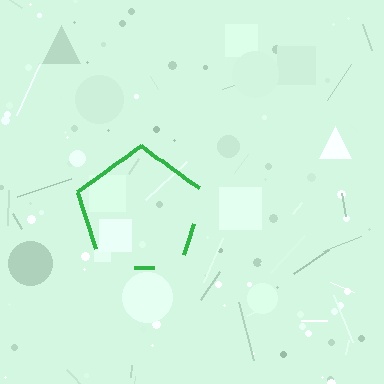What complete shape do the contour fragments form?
The contour fragments form a pentagon.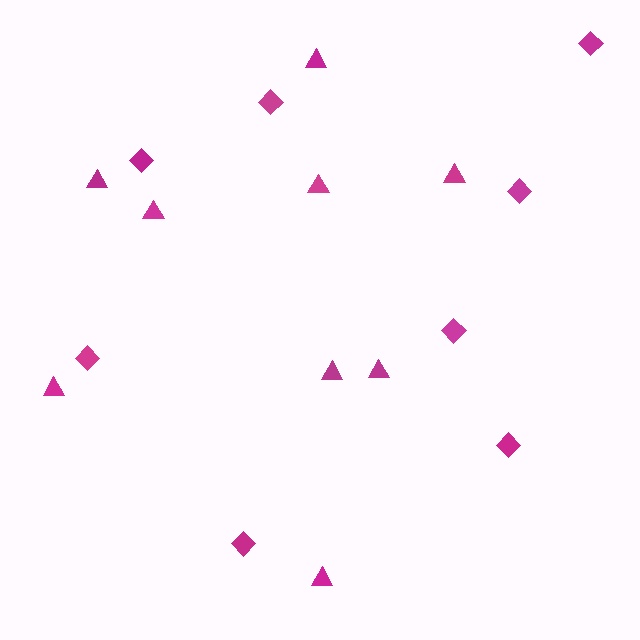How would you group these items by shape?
There are 2 groups: one group of triangles (9) and one group of diamonds (8).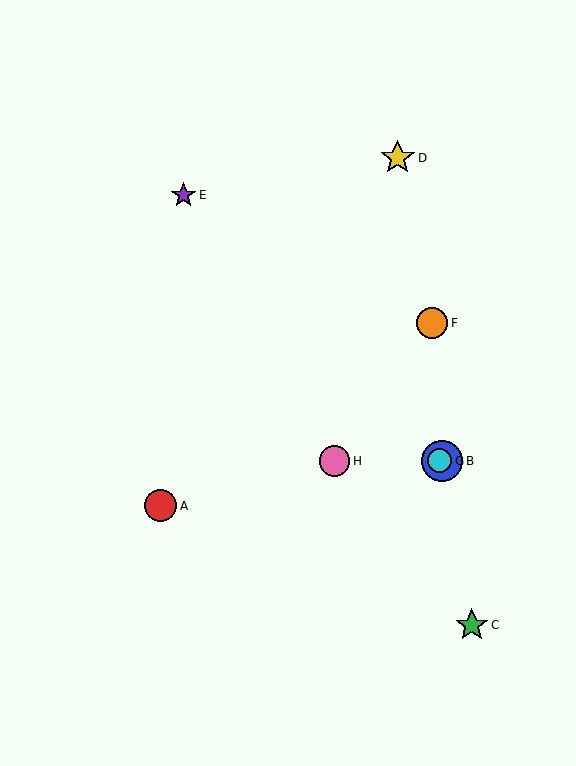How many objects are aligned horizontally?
3 objects (B, G, H) are aligned horizontally.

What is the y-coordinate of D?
Object D is at y≈158.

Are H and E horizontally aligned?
No, H is at y≈461 and E is at y≈195.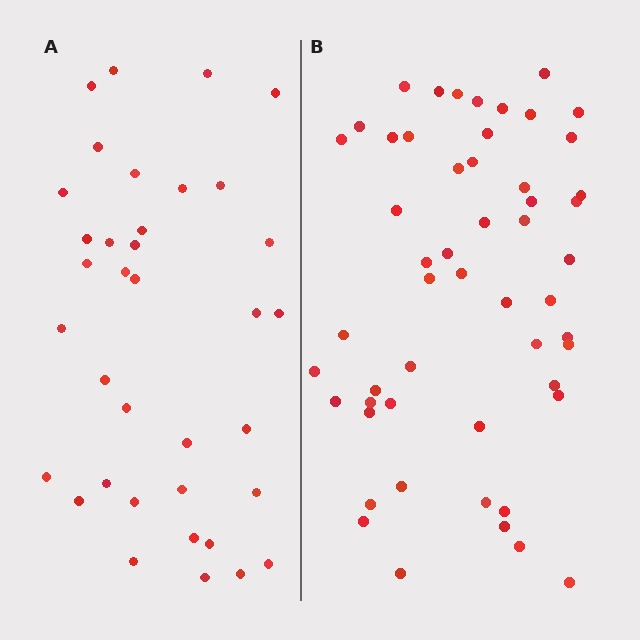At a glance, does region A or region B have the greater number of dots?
Region B (the right region) has more dots.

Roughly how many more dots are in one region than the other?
Region B has approximately 15 more dots than region A.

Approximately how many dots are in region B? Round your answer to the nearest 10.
About 50 dots. (The exact count is 53, which rounds to 50.)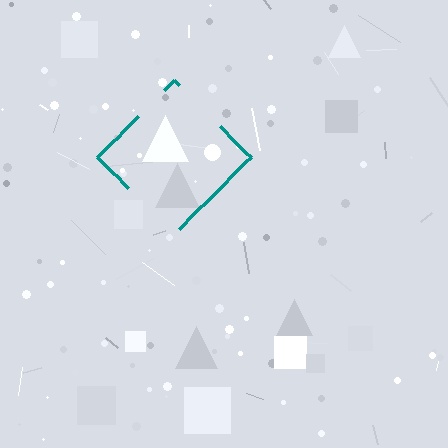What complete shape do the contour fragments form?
The contour fragments form a diamond.